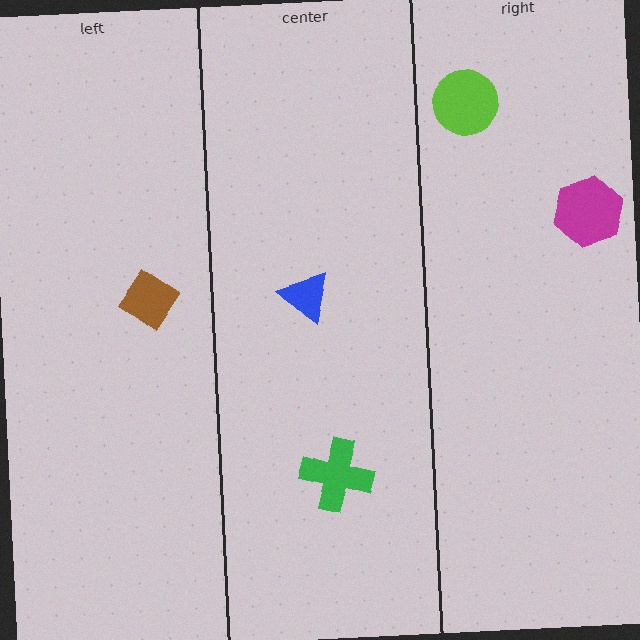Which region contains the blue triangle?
The center region.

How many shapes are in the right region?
2.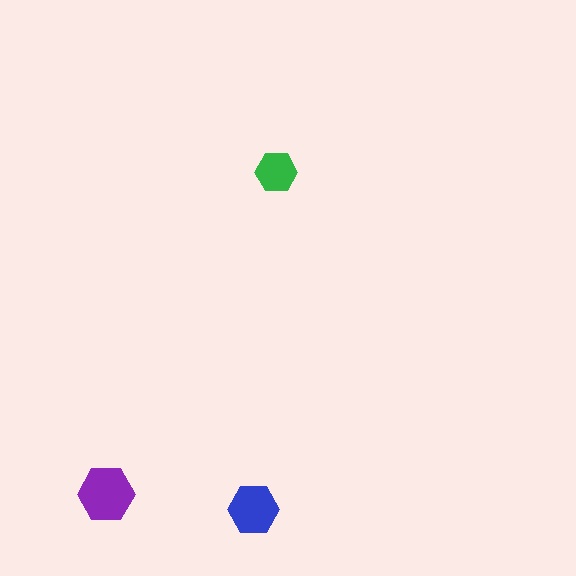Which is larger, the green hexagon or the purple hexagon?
The purple one.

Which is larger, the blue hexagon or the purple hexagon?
The purple one.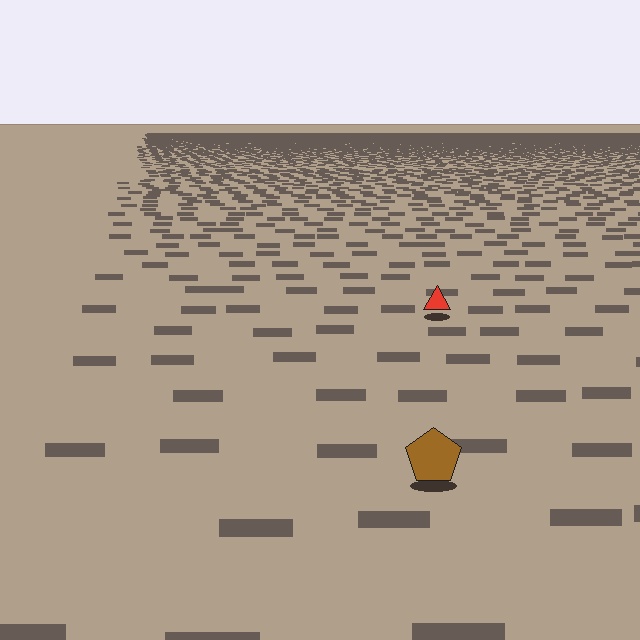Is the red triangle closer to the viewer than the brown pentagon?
No. The brown pentagon is closer — you can tell from the texture gradient: the ground texture is coarser near it.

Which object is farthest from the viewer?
The red triangle is farthest from the viewer. It appears smaller and the ground texture around it is denser.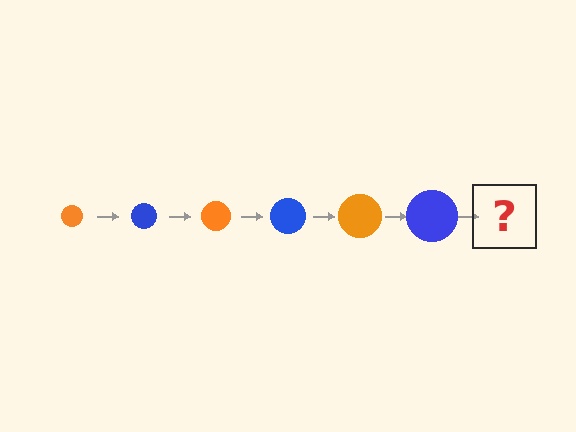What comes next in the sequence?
The next element should be an orange circle, larger than the previous one.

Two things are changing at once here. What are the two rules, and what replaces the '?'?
The two rules are that the circle grows larger each step and the color cycles through orange and blue. The '?' should be an orange circle, larger than the previous one.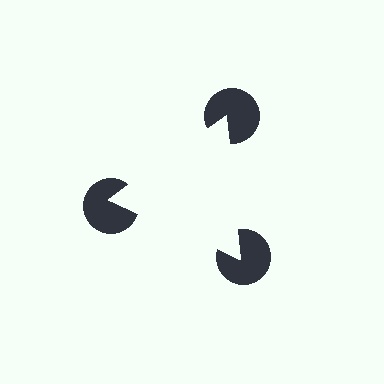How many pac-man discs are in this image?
There are 3 — one at each vertex of the illusory triangle.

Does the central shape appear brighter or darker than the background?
It typically appears slightly brighter than the background, even though no actual brightness change is drawn.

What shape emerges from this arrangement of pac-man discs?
An illusory triangle — its edges are inferred from the aligned wedge cuts in the pac-man discs, not physically drawn.